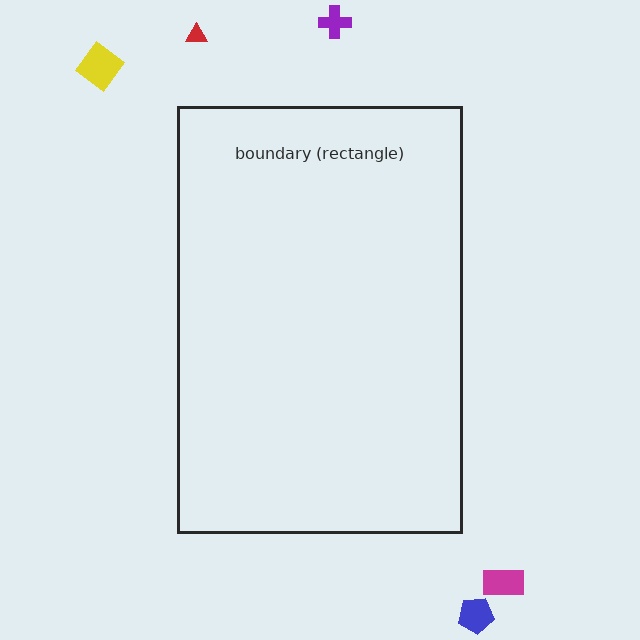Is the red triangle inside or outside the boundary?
Outside.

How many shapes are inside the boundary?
0 inside, 5 outside.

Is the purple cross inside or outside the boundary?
Outside.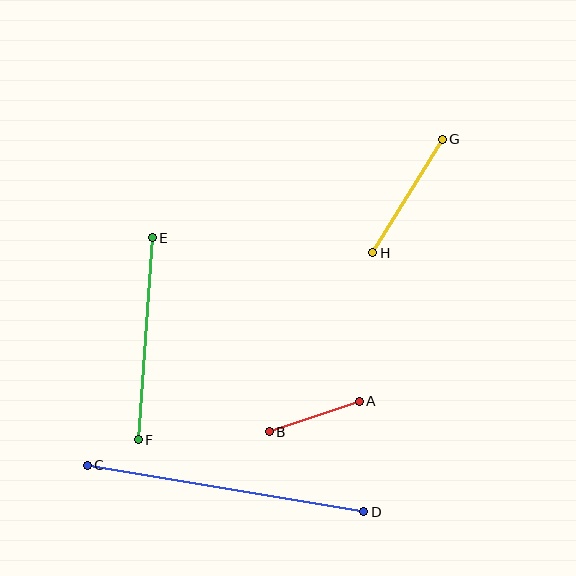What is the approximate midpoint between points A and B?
The midpoint is at approximately (314, 417) pixels.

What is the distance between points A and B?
The distance is approximately 95 pixels.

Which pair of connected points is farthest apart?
Points C and D are farthest apart.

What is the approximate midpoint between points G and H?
The midpoint is at approximately (407, 196) pixels.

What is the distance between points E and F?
The distance is approximately 203 pixels.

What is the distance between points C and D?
The distance is approximately 280 pixels.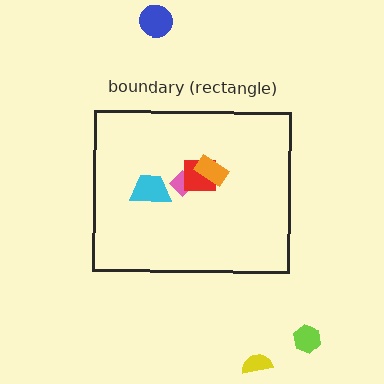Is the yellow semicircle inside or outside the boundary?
Outside.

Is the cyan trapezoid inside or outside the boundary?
Inside.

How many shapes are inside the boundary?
4 inside, 3 outside.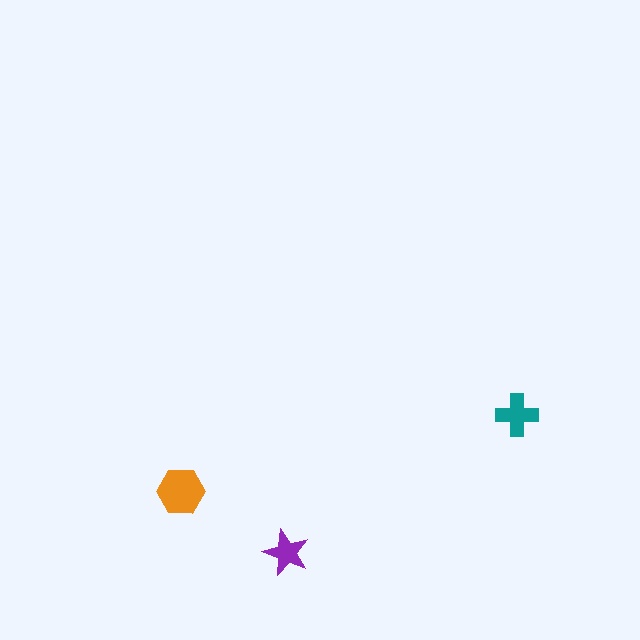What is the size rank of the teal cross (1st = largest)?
2nd.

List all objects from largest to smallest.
The orange hexagon, the teal cross, the purple star.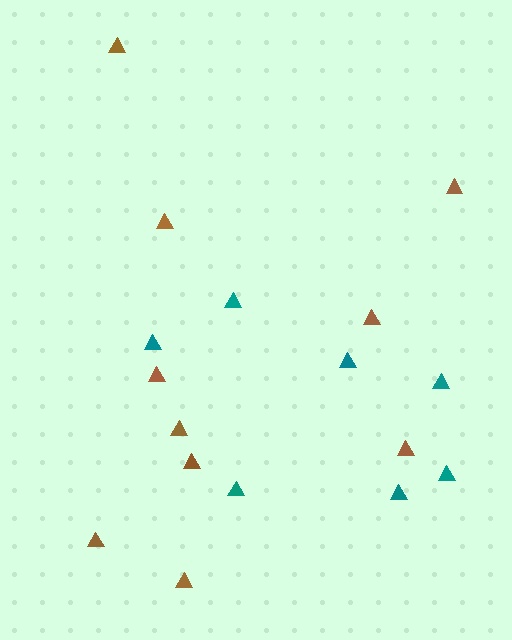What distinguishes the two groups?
There are 2 groups: one group of brown triangles (10) and one group of teal triangles (7).